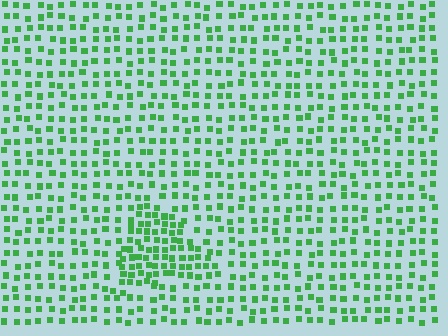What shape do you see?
I see a triangle.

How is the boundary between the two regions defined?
The boundary is defined by a change in element density (approximately 1.8x ratio). All elements are the same color, size, and shape.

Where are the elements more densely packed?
The elements are more densely packed inside the triangle boundary.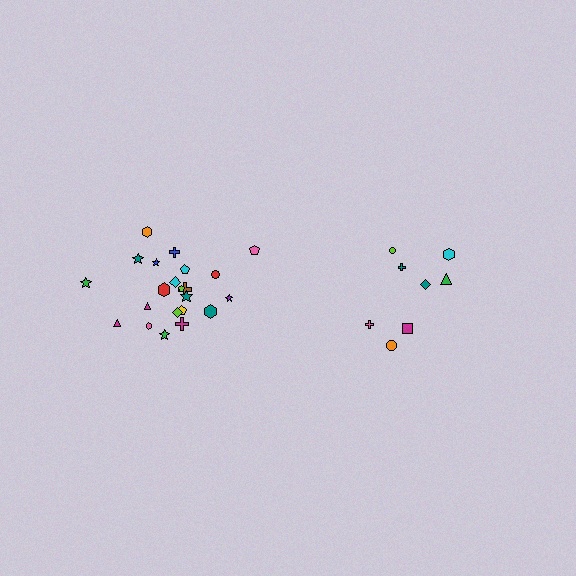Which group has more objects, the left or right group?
The left group.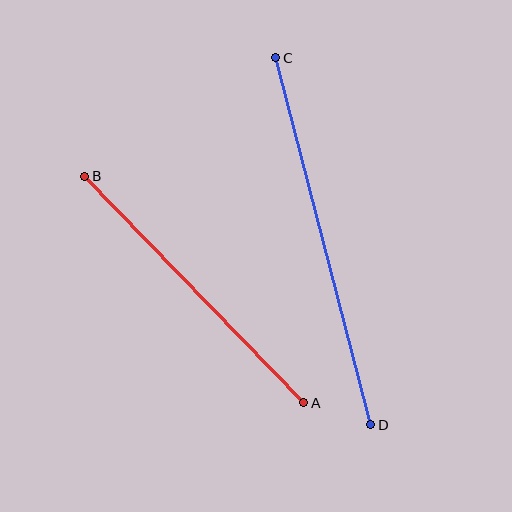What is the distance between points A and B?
The distance is approximately 315 pixels.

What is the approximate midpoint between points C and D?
The midpoint is at approximately (323, 241) pixels.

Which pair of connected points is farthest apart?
Points C and D are farthest apart.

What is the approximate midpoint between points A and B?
The midpoint is at approximately (194, 290) pixels.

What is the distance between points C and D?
The distance is approximately 379 pixels.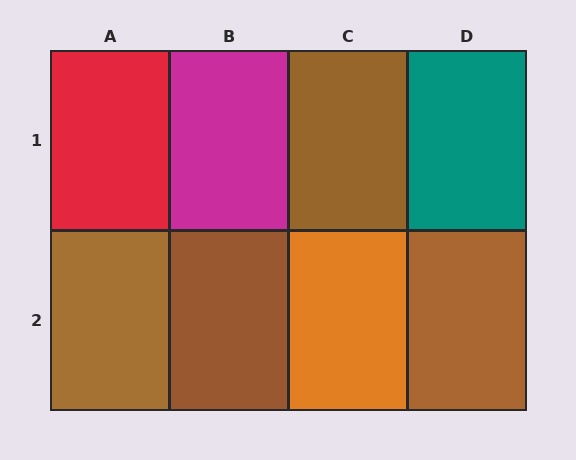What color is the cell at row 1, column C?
Brown.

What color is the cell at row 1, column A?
Red.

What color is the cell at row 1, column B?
Magenta.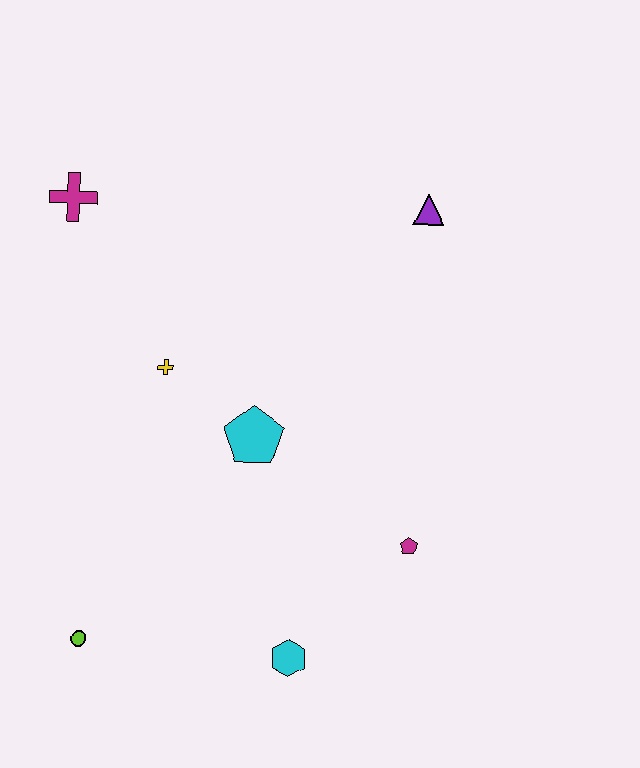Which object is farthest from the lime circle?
The purple triangle is farthest from the lime circle.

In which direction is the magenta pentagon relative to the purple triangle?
The magenta pentagon is below the purple triangle.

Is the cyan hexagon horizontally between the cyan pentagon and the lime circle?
No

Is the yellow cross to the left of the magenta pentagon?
Yes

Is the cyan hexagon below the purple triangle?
Yes